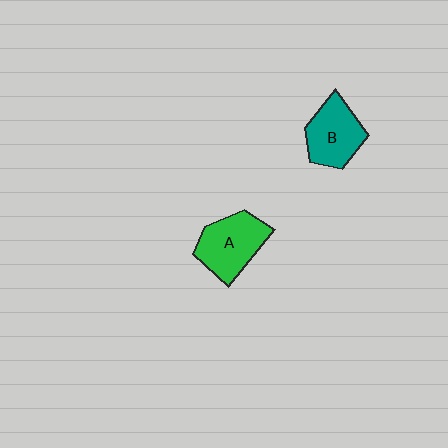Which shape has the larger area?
Shape A (green).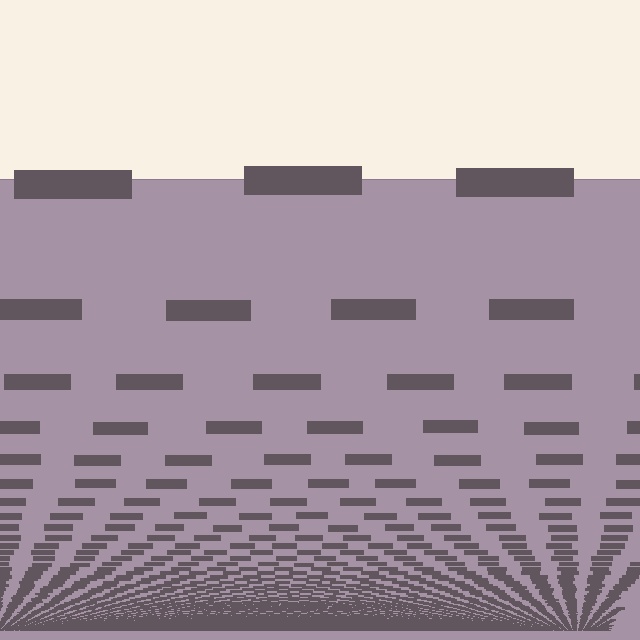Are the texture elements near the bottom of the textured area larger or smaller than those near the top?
Smaller. The gradient is inverted — elements near the bottom are smaller and denser.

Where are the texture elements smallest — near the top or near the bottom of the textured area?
Near the bottom.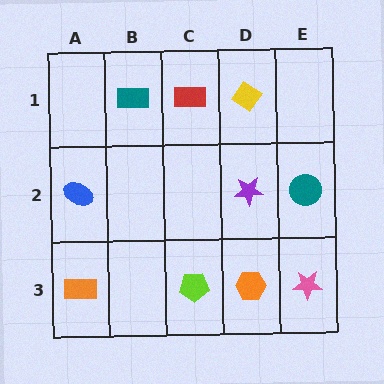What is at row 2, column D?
A purple star.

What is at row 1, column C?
A red rectangle.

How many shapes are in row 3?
4 shapes.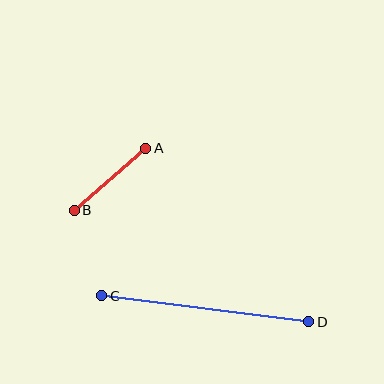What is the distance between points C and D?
The distance is approximately 209 pixels.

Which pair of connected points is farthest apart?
Points C and D are farthest apart.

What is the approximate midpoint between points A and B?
The midpoint is at approximately (110, 179) pixels.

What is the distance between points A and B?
The distance is approximately 95 pixels.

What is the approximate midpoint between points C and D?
The midpoint is at approximately (205, 309) pixels.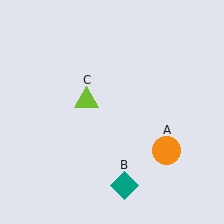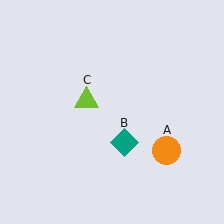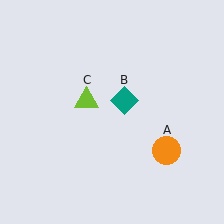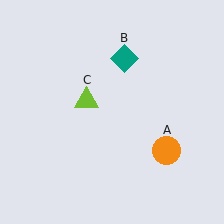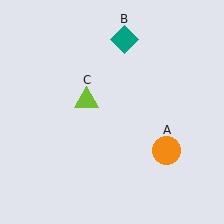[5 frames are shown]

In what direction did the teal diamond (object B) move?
The teal diamond (object B) moved up.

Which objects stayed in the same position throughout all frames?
Orange circle (object A) and lime triangle (object C) remained stationary.